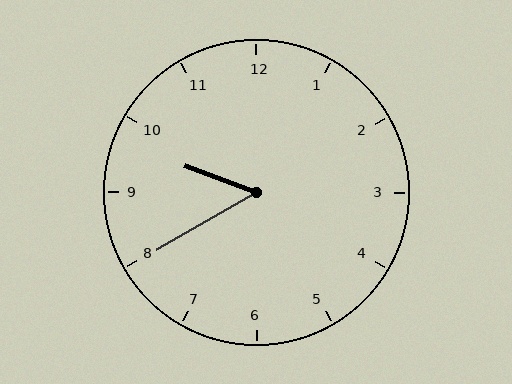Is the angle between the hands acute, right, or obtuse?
It is acute.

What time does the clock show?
9:40.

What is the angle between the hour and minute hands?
Approximately 50 degrees.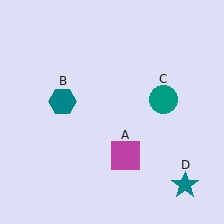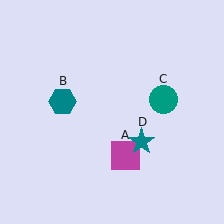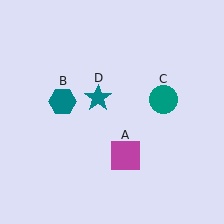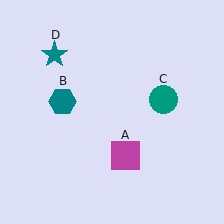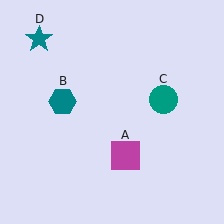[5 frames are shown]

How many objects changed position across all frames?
1 object changed position: teal star (object D).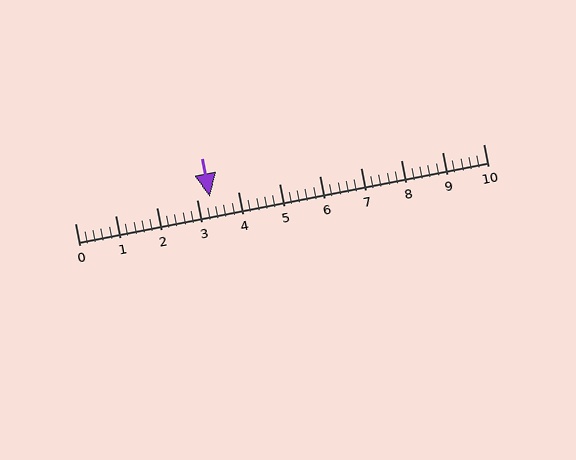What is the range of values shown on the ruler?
The ruler shows values from 0 to 10.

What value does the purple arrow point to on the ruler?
The purple arrow points to approximately 3.3.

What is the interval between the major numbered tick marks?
The major tick marks are spaced 1 units apart.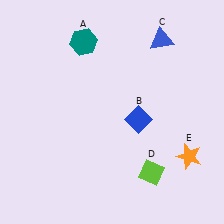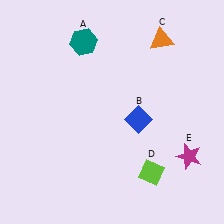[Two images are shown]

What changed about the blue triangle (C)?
In Image 1, C is blue. In Image 2, it changed to orange.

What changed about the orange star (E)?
In Image 1, E is orange. In Image 2, it changed to magenta.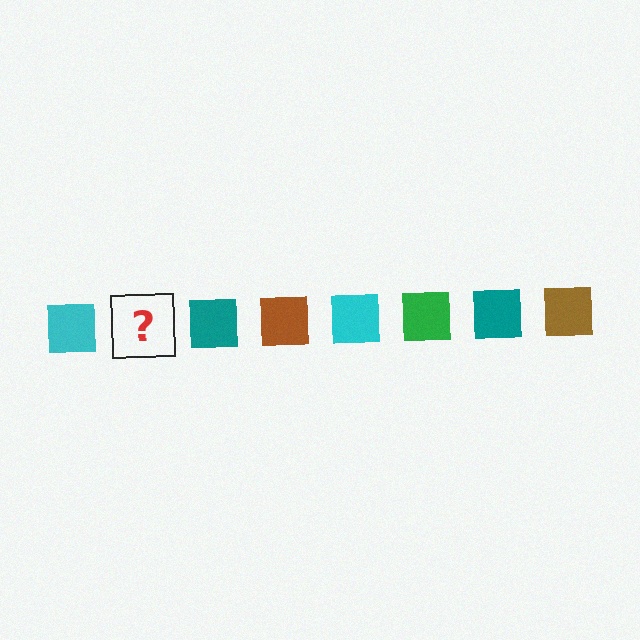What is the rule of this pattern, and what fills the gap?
The rule is that the pattern cycles through cyan, green, teal, brown squares. The gap should be filled with a green square.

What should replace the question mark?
The question mark should be replaced with a green square.